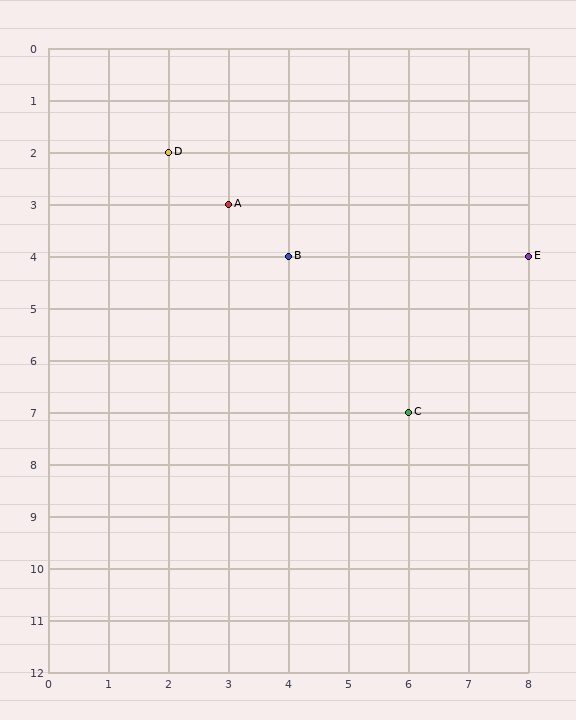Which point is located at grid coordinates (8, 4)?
Point E is at (8, 4).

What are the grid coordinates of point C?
Point C is at grid coordinates (6, 7).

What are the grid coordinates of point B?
Point B is at grid coordinates (4, 4).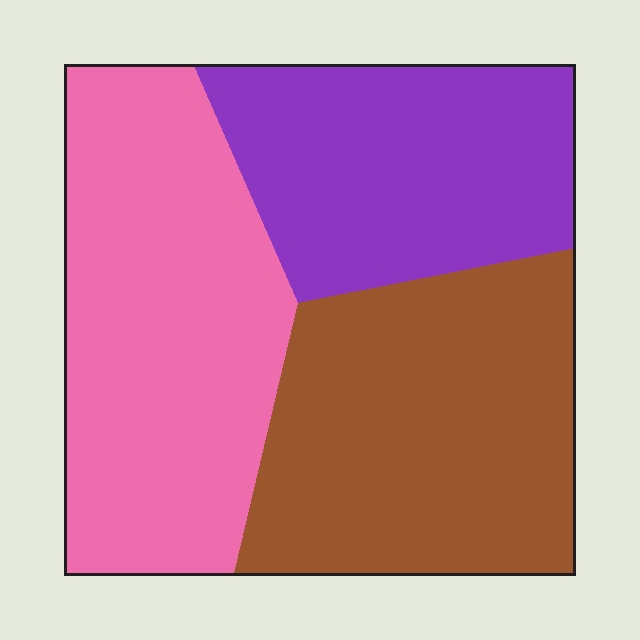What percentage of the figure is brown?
Brown takes up about one third (1/3) of the figure.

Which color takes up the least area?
Purple, at roughly 25%.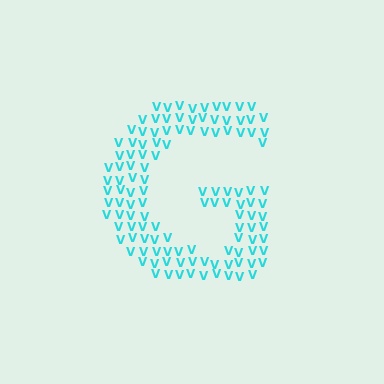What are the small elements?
The small elements are letter V's.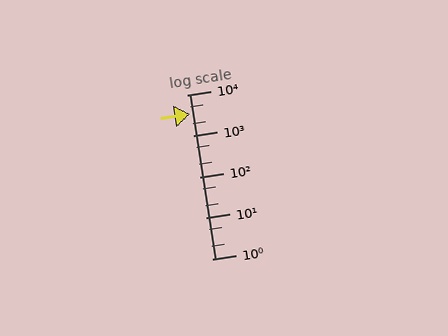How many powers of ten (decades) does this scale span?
The scale spans 4 decades, from 1 to 10000.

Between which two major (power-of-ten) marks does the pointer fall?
The pointer is between 1000 and 10000.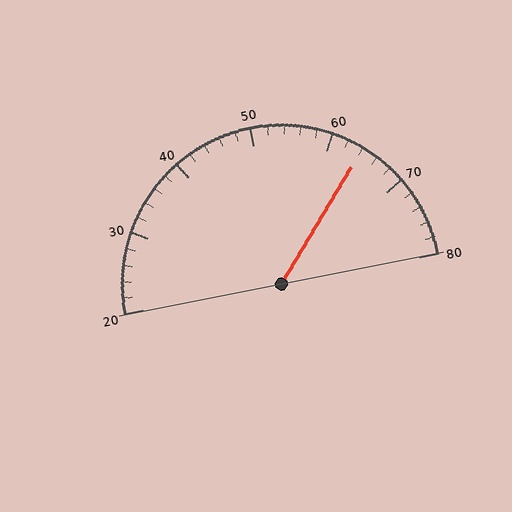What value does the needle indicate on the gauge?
The needle indicates approximately 64.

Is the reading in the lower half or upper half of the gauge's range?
The reading is in the upper half of the range (20 to 80).